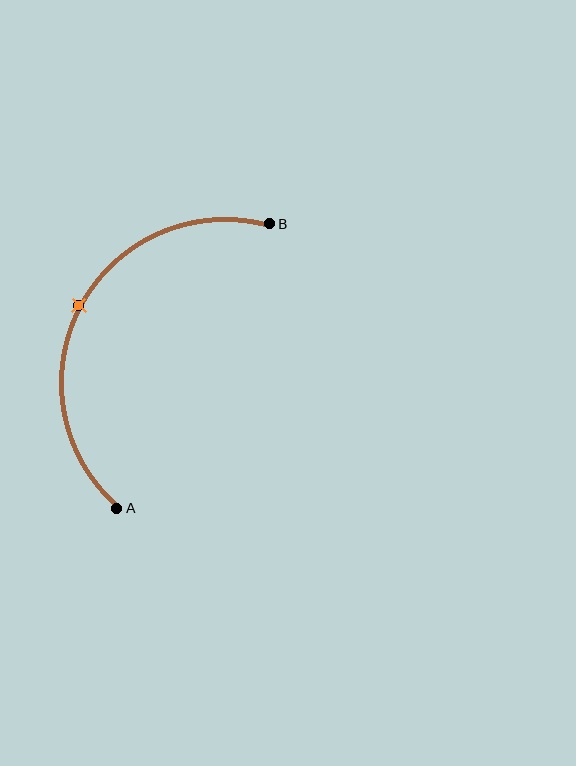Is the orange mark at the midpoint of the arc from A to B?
Yes. The orange mark lies on the arc at equal arc-length from both A and B — it is the arc midpoint.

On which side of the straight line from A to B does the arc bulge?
The arc bulges to the left of the straight line connecting A and B.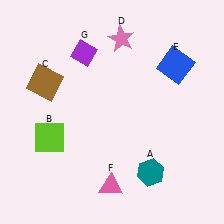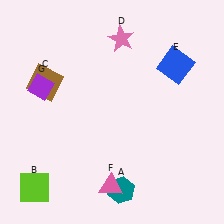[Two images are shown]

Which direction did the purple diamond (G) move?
The purple diamond (G) moved left.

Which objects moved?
The objects that moved are: the teal hexagon (A), the lime square (B), the purple diamond (G).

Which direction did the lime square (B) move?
The lime square (B) moved down.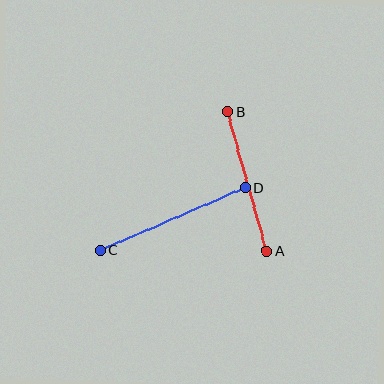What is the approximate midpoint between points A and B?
The midpoint is at approximately (247, 181) pixels.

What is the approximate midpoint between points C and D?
The midpoint is at approximately (173, 219) pixels.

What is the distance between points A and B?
The distance is approximately 145 pixels.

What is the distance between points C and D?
The distance is approximately 158 pixels.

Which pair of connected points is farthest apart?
Points C and D are farthest apart.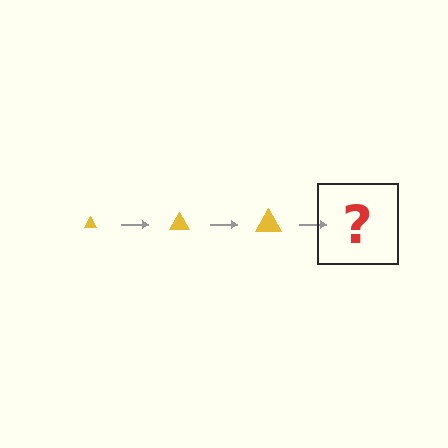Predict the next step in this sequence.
The next step is a yellow triangle, larger than the previous one.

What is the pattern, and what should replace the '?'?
The pattern is that the triangle gets progressively larger each step. The '?' should be a yellow triangle, larger than the previous one.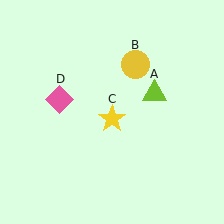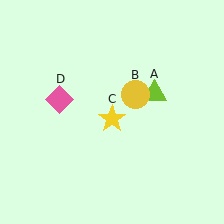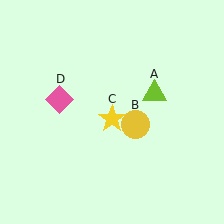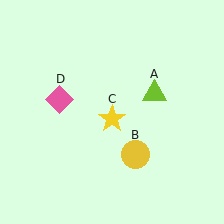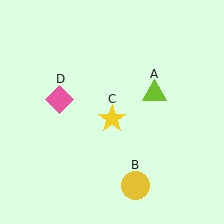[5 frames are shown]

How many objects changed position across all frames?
1 object changed position: yellow circle (object B).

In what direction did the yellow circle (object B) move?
The yellow circle (object B) moved down.